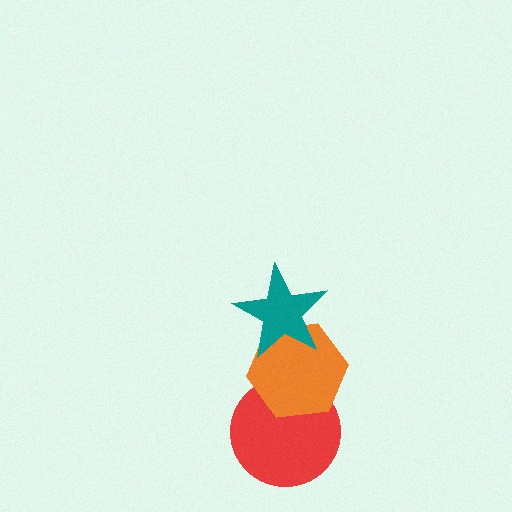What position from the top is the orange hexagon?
The orange hexagon is 2nd from the top.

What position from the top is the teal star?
The teal star is 1st from the top.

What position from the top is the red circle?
The red circle is 3rd from the top.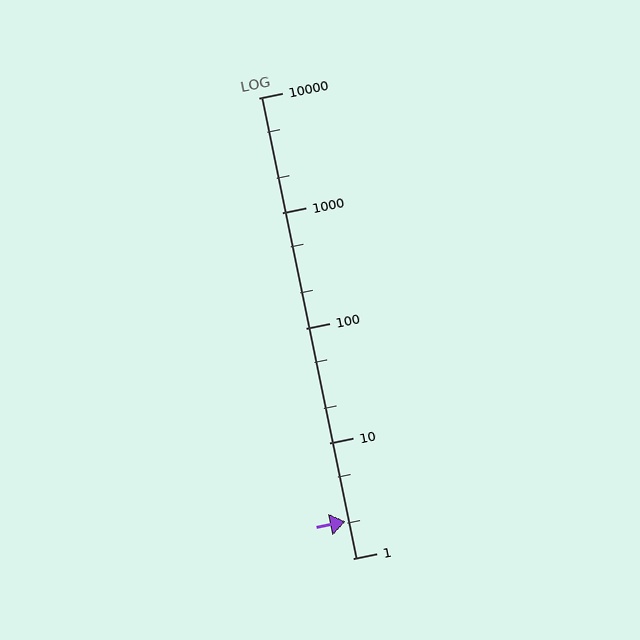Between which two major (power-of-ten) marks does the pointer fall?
The pointer is between 1 and 10.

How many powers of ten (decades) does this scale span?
The scale spans 4 decades, from 1 to 10000.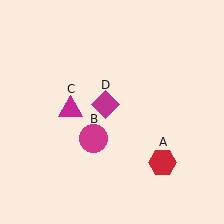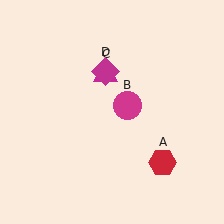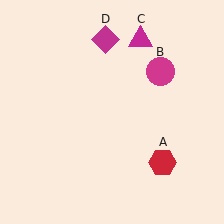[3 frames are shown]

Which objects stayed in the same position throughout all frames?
Red hexagon (object A) remained stationary.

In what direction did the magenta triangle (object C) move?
The magenta triangle (object C) moved up and to the right.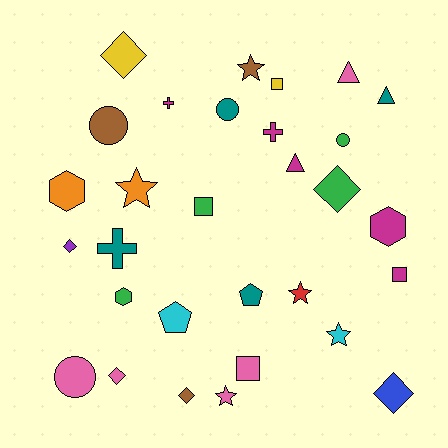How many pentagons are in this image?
There are 2 pentagons.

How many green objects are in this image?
There are 4 green objects.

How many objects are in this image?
There are 30 objects.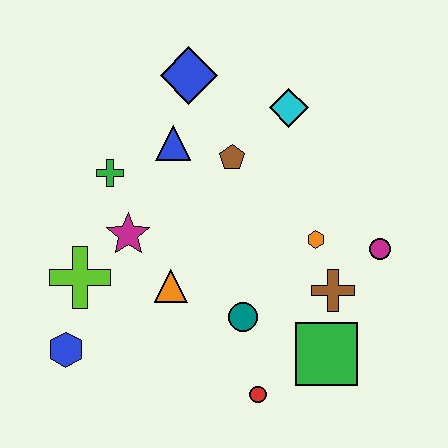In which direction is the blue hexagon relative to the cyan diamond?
The blue hexagon is below the cyan diamond.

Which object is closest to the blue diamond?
The blue triangle is closest to the blue diamond.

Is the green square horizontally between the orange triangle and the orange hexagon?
No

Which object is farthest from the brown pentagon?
The blue hexagon is farthest from the brown pentagon.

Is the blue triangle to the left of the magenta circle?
Yes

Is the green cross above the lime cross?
Yes